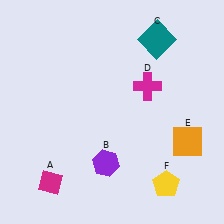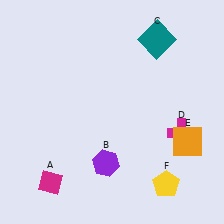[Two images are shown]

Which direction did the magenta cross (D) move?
The magenta cross (D) moved down.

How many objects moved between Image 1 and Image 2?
1 object moved between the two images.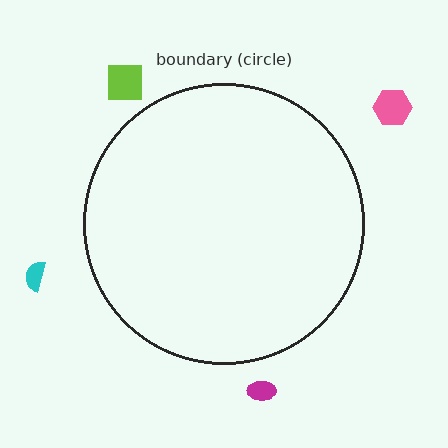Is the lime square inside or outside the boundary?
Outside.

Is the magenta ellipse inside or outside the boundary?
Outside.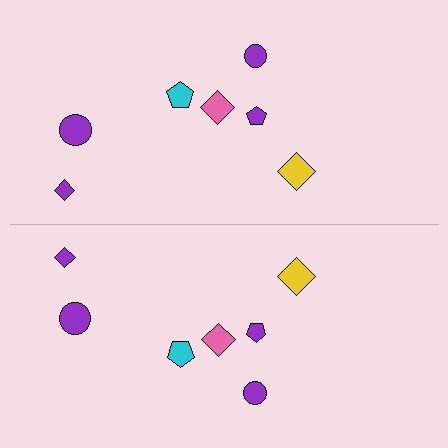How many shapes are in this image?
There are 14 shapes in this image.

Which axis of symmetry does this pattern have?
The pattern has a horizontal axis of symmetry running through the center of the image.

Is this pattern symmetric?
Yes, this pattern has bilateral (reflection) symmetry.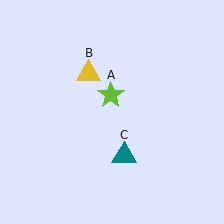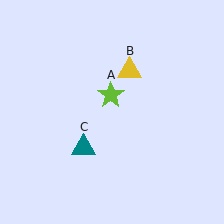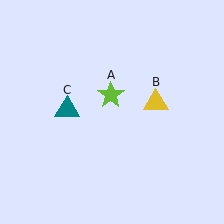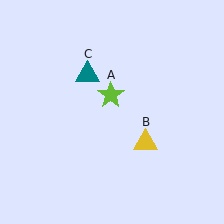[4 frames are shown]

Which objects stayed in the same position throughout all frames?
Lime star (object A) remained stationary.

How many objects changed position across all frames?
2 objects changed position: yellow triangle (object B), teal triangle (object C).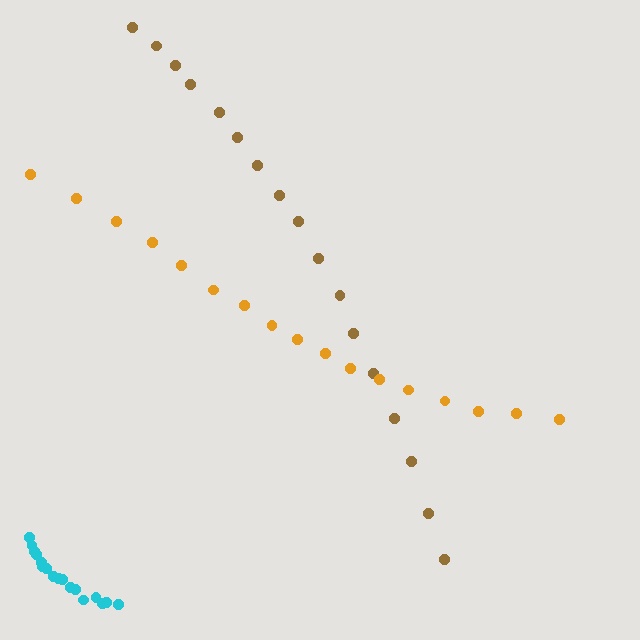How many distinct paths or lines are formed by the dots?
There are 3 distinct paths.